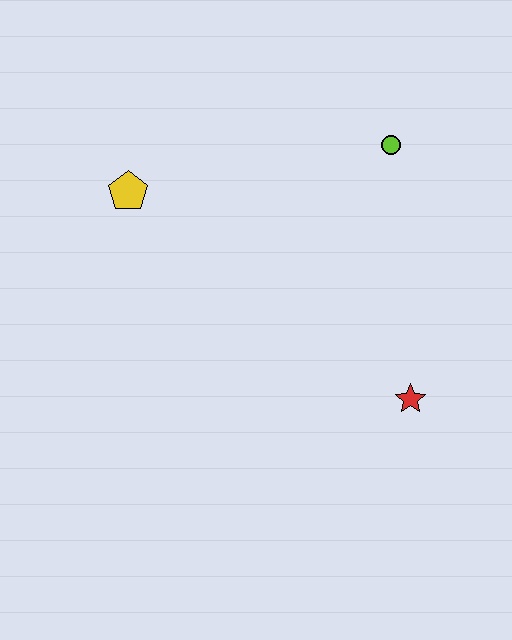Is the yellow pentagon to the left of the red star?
Yes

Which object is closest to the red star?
The lime circle is closest to the red star.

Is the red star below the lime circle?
Yes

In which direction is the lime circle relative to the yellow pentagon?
The lime circle is to the right of the yellow pentagon.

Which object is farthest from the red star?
The yellow pentagon is farthest from the red star.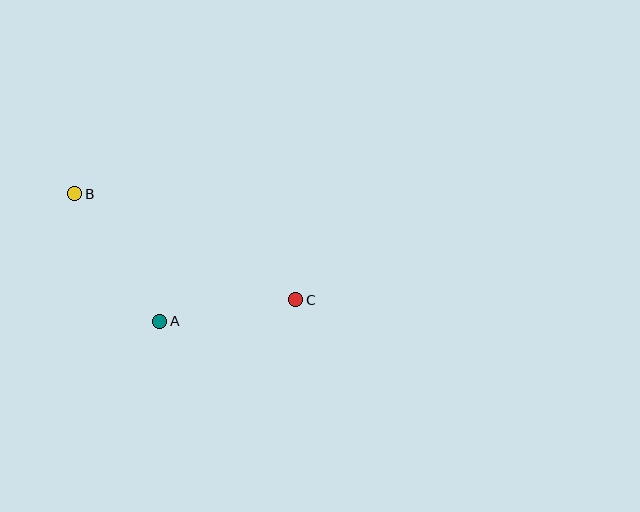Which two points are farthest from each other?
Points B and C are farthest from each other.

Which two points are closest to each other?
Points A and C are closest to each other.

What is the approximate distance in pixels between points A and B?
The distance between A and B is approximately 153 pixels.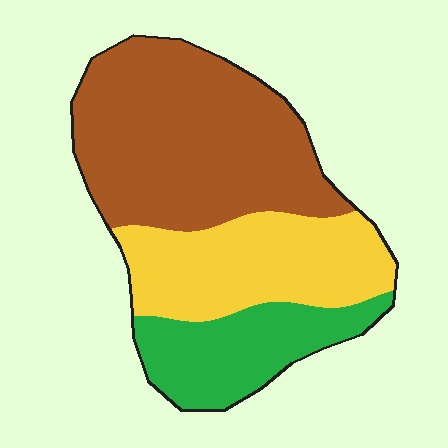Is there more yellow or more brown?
Brown.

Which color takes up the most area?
Brown, at roughly 50%.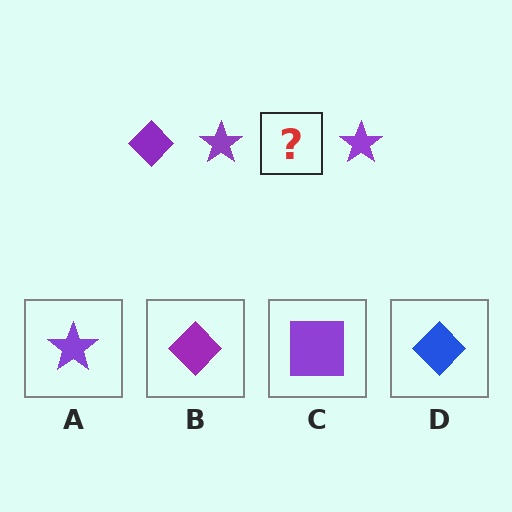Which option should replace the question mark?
Option B.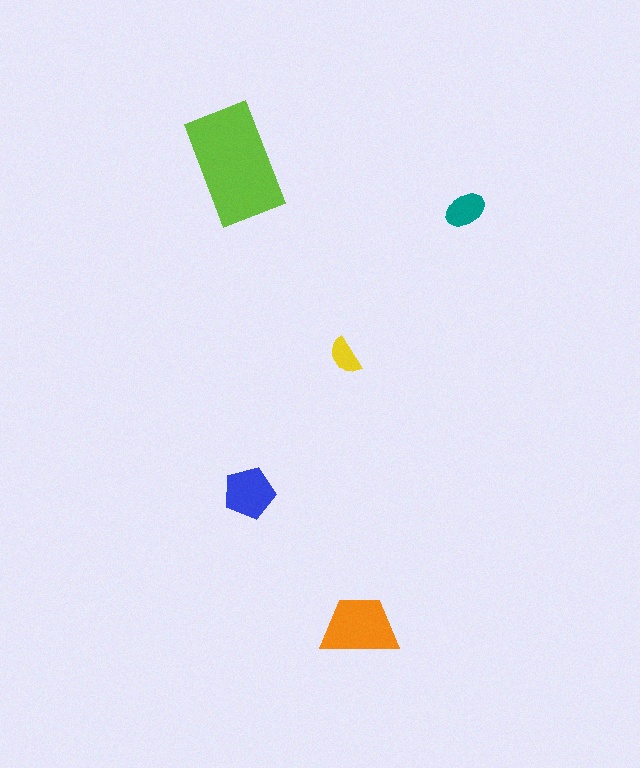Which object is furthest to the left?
The lime rectangle is leftmost.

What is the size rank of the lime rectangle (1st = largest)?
1st.